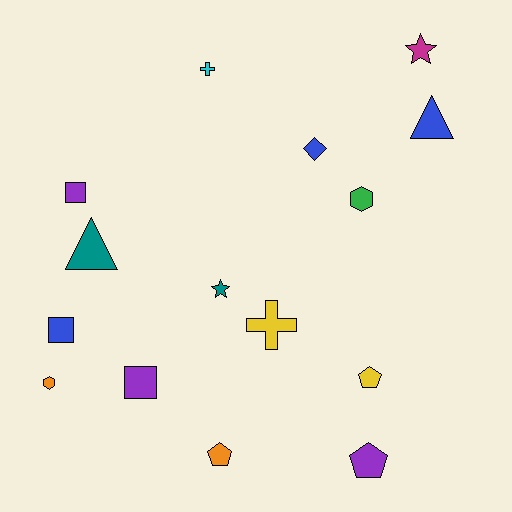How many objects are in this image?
There are 15 objects.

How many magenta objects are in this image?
There is 1 magenta object.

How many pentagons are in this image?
There are 3 pentagons.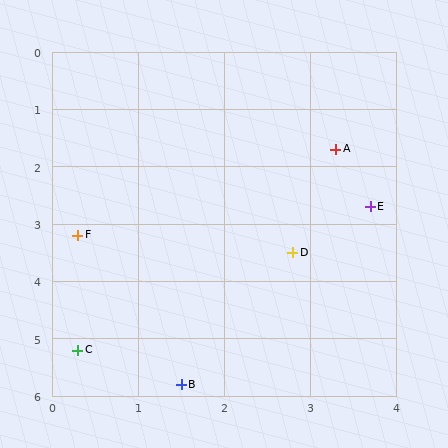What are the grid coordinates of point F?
Point F is at approximately (0.3, 3.2).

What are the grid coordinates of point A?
Point A is at approximately (3.3, 1.7).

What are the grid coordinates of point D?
Point D is at approximately (2.8, 3.5).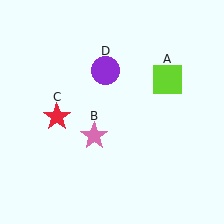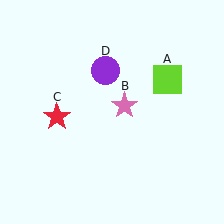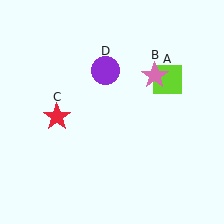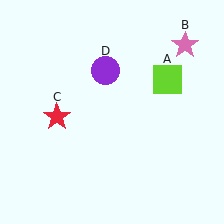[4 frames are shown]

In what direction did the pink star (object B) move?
The pink star (object B) moved up and to the right.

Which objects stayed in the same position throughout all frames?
Lime square (object A) and red star (object C) and purple circle (object D) remained stationary.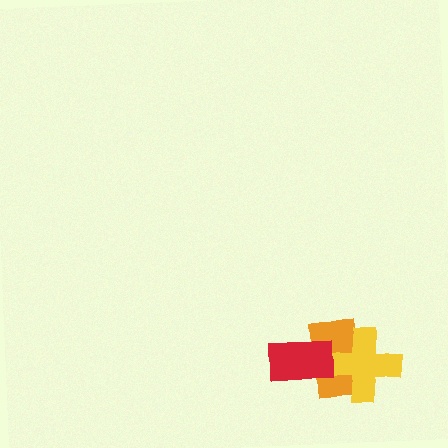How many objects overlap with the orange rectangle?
2 objects overlap with the orange rectangle.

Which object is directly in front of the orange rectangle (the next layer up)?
The yellow cross is directly in front of the orange rectangle.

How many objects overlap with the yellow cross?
1 object overlaps with the yellow cross.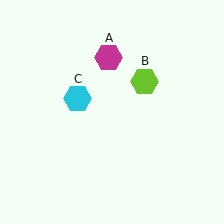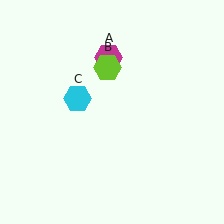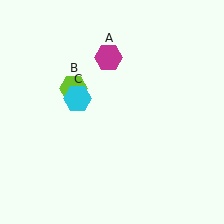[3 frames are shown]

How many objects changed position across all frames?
1 object changed position: lime hexagon (object B).